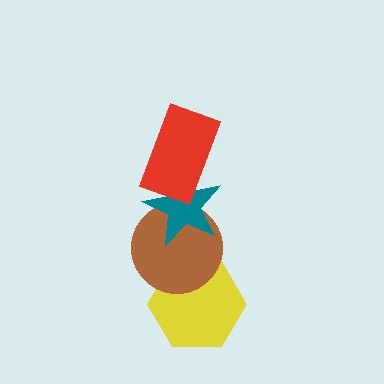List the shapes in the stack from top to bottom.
From top to bottom: the red rectangle, the teal star, the brown circle, the yellow hexagon.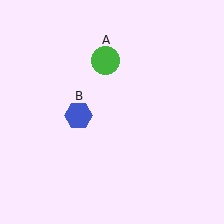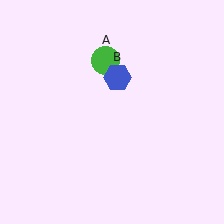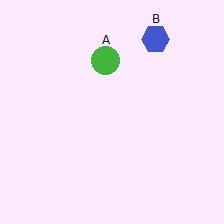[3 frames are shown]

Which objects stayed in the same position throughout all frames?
Green circle (object A) remained stationary.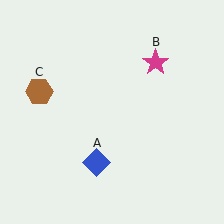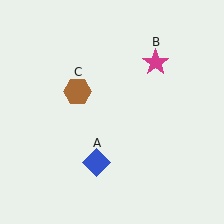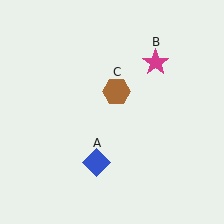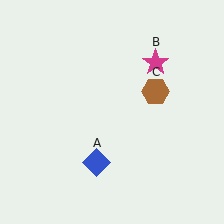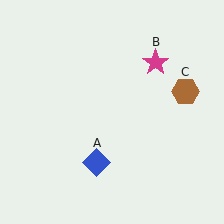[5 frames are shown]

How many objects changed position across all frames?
1 object changed position: brown hexagon (object C).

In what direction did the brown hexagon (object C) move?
The brown hexagon (object C) moved right.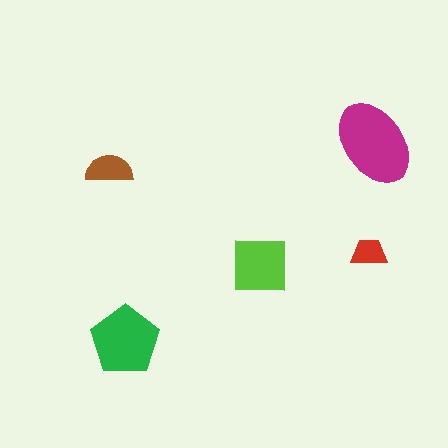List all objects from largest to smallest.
The magenta ellipse, the green pentagon, the lime square, the brown semicircle, the red trapezoid.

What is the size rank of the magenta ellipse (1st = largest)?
1st.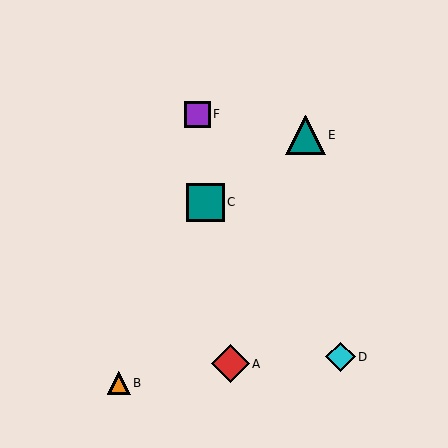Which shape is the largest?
The teal triangle (labeled E) is the largest.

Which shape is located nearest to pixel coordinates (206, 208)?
The teal square (labeled C) at (205, 202) is nearest to that location.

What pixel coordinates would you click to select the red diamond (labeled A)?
Click at (230, 364) to select the red diamond A.